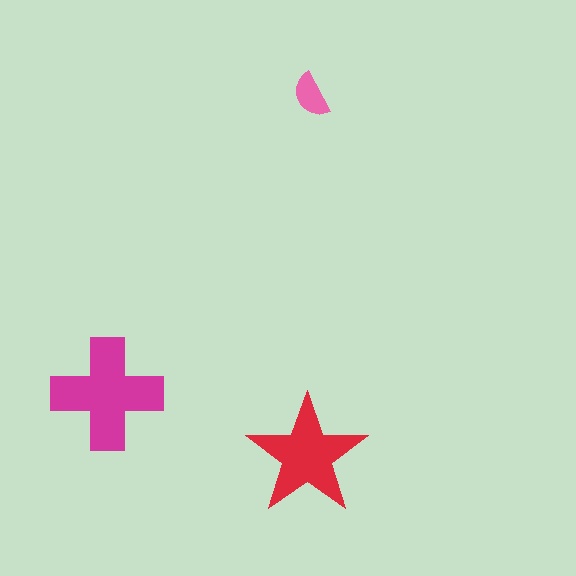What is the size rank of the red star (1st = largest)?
2nd.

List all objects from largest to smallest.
The magenta cross, the red star, the pink semicircle.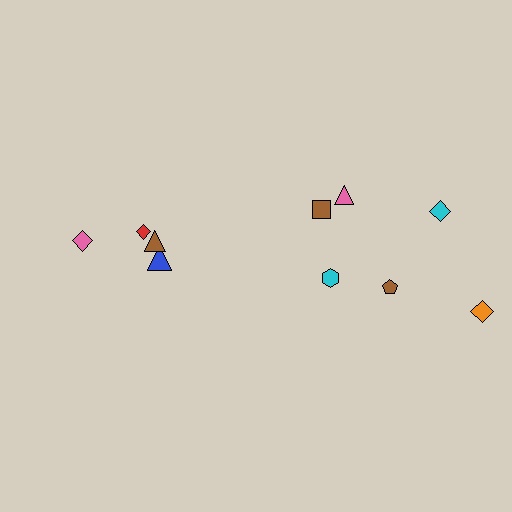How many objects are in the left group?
There are 4 objects.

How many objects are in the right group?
There are 6 objects.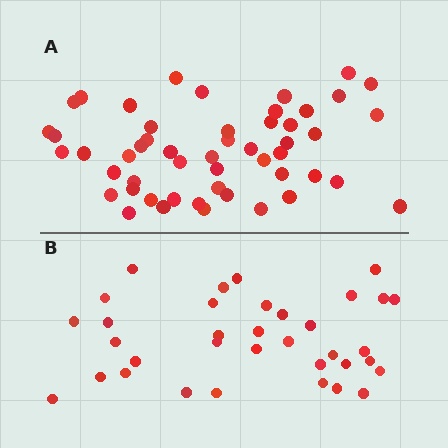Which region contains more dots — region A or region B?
Region A (the top region) has more dots.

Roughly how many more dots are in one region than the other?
Region A has approximately 15 more dots than region B.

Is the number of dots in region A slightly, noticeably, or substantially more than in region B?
Region A has substantially more. The ratio is roughly 1.5 to 1.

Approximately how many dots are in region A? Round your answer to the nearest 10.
About 50 dots. (The exact count is 51, which rounds to 50.)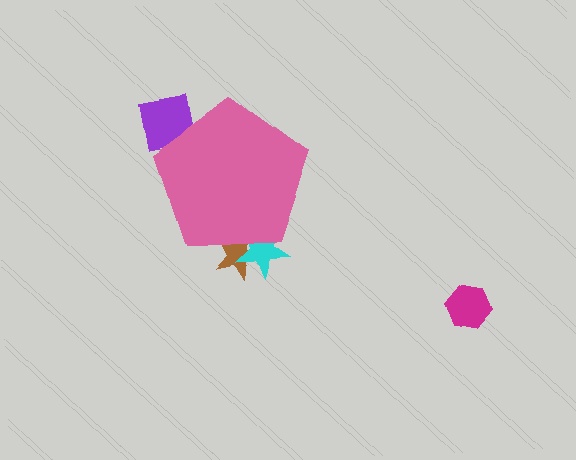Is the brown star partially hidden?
Yes, the brown star is partially hidden behind the pink pentagon.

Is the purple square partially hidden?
Yes, the purple square is partially hidden behind the pink pentagon.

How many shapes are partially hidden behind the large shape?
3 shapes are partially hidden.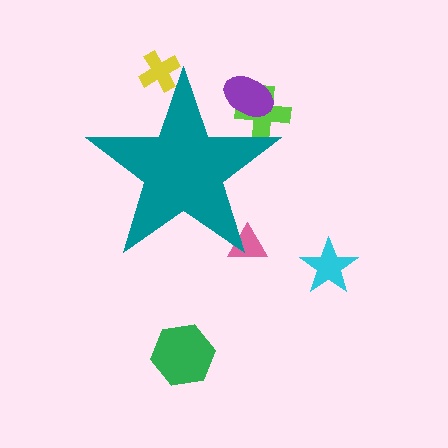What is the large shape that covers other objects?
A teal star.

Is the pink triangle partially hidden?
Yes, the pink triangle is partially hidden behind the teal star.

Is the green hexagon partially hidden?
No, the green hexagon is fully visible.